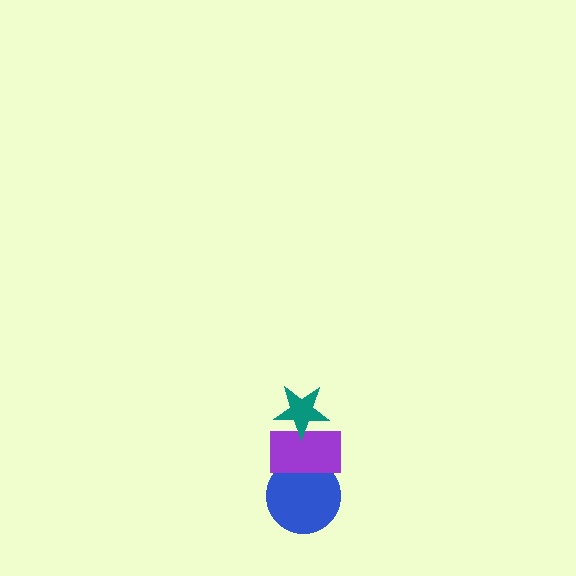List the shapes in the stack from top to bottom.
From top to bottom: the teal star, the purple rectangle, the blue circle.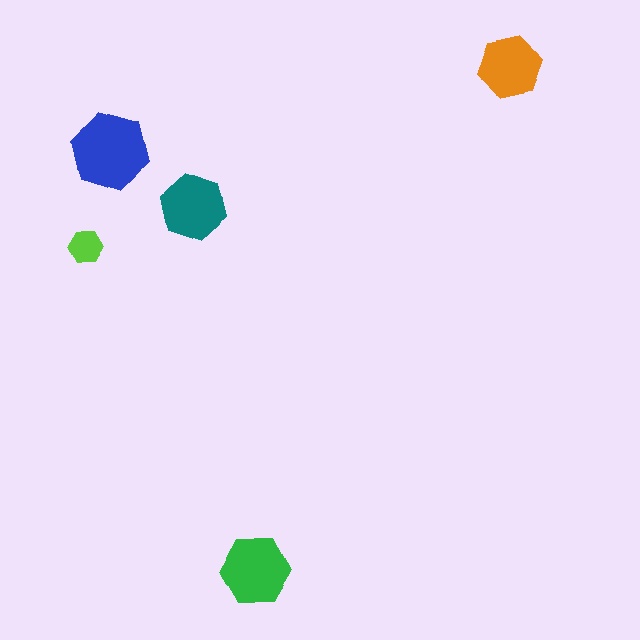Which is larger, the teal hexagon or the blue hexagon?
The blue one.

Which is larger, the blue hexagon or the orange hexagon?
The blue one.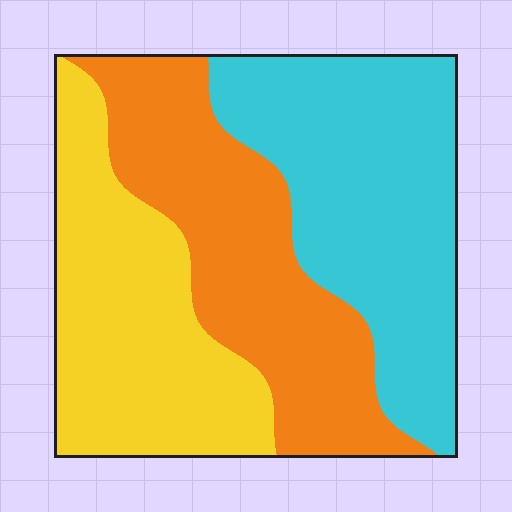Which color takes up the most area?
Cyan, at roughly 35%.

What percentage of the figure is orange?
Orange covers 32% of the figure.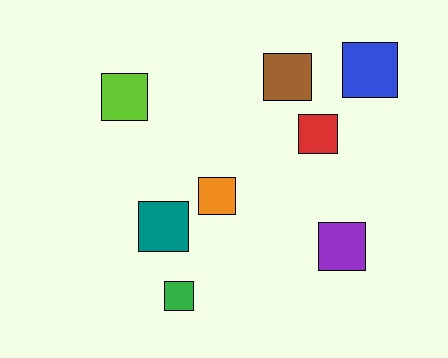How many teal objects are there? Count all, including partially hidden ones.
There is 1 teal object.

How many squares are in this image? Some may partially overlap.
There are 8 squares.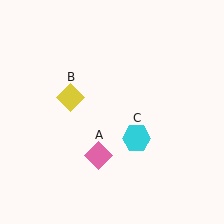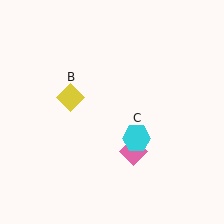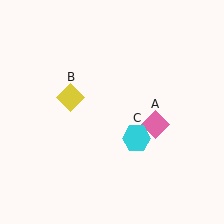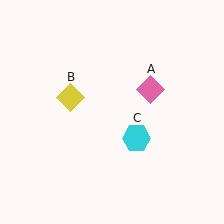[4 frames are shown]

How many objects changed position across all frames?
1 object changed position: pink diamond (object A).